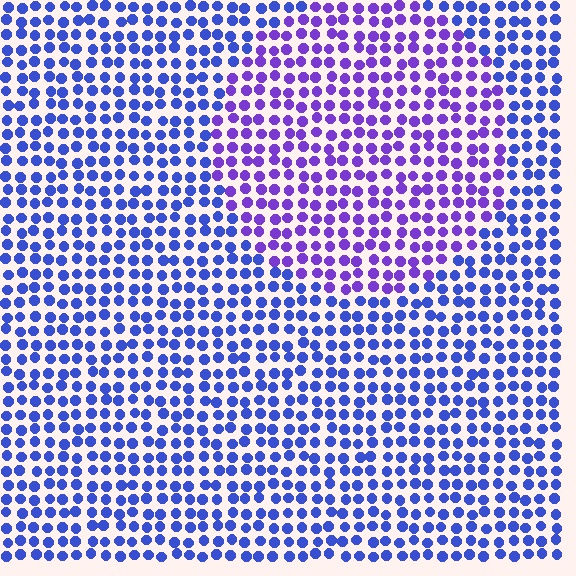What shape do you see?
I see a circle.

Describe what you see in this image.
The image is filled with small blue elements in a uniform arrangement. A circle-shaped region is visible where the elements are tinted to a slightly different hue, forming a subtle color boundary.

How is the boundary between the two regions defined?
The boundary is defined purely by a slight shift in hue (about 34 degrees). Spacing, size, and orientation are identical on both sides.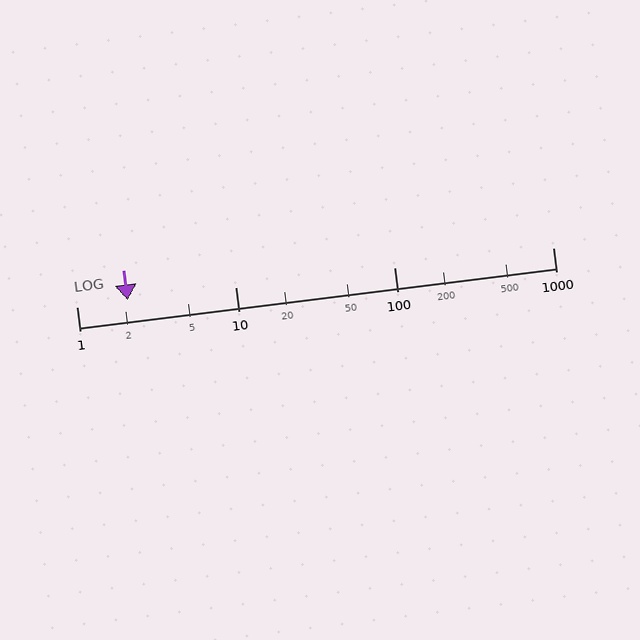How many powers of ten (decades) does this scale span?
The scale spans 3 decades, from 1 to 1000.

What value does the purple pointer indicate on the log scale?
The pointer indicates approximately 2.1.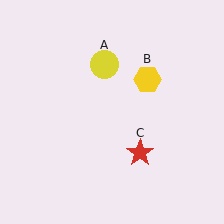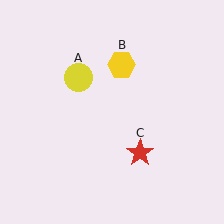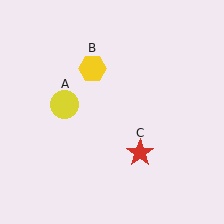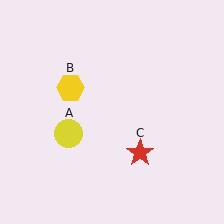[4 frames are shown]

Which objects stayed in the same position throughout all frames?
Red star (object C) remained stationary.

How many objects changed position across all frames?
2 objects changed position: yellow circle (object A), yellow hexagon (object B).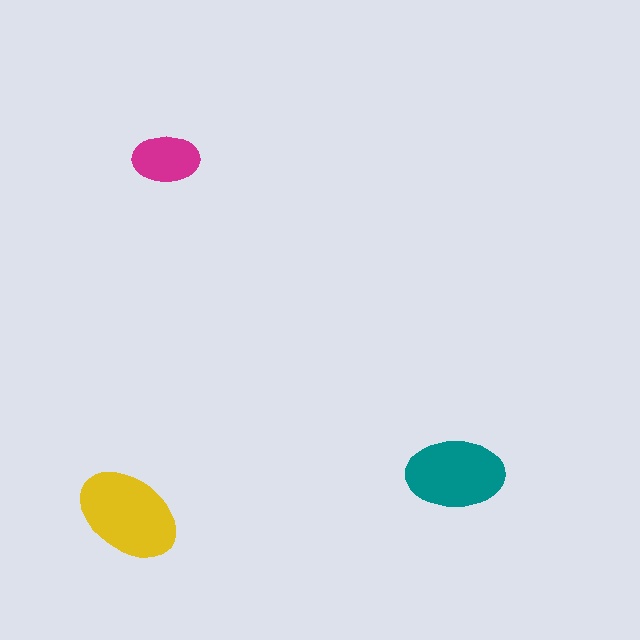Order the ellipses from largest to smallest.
the yellow one, the teal one, the magenta one.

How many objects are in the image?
There are 3 objects in the image.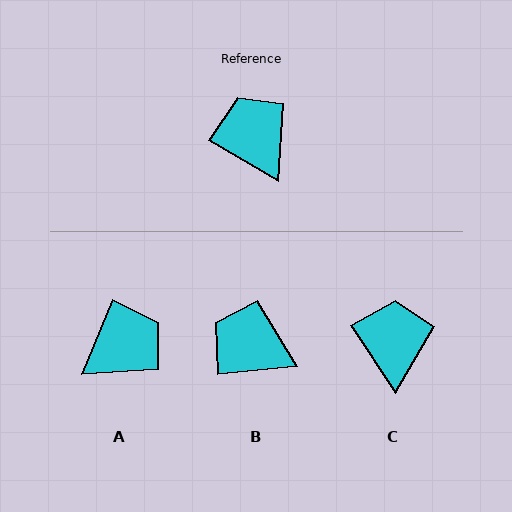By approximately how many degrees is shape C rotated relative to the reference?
Approximately 27 degrees clockwise.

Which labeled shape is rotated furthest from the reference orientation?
A, about 83 degrees away.